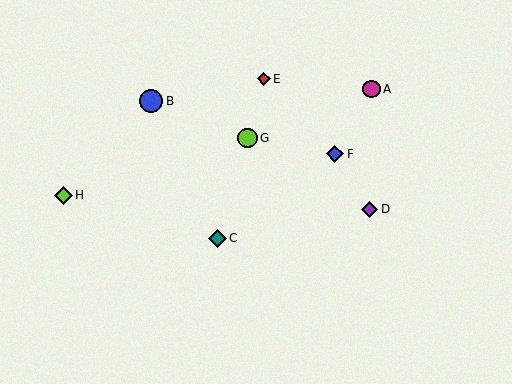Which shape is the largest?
The blue circle (labeled B) is the largest.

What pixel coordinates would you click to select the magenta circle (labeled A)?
Click at (371, 89) to select the magenta circle A.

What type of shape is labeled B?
Shape B is a blue circle.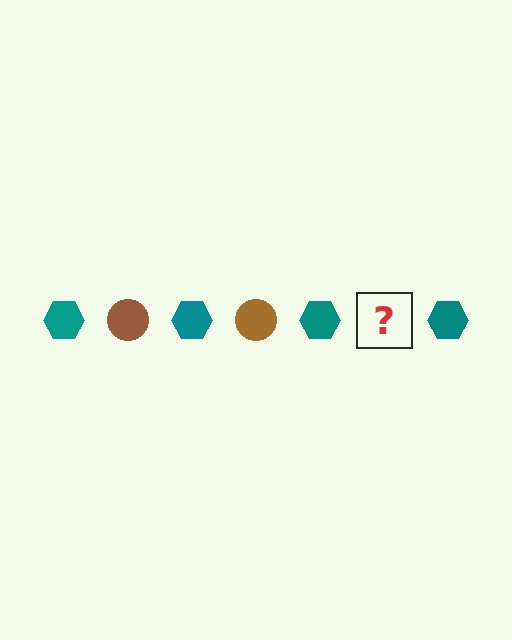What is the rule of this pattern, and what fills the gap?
The rule is that the pattern alternates between teal hexagon and brown circle. The gap should be filled with a brown circle.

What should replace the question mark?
The question mark should be replaced with a brown circle.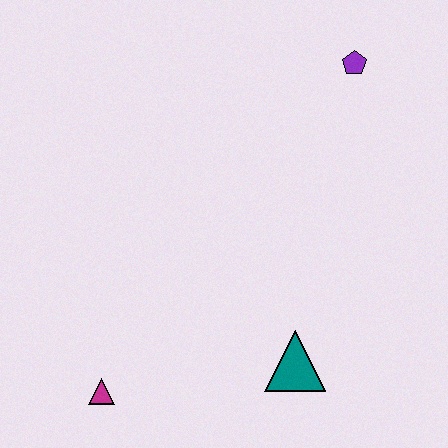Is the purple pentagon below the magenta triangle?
No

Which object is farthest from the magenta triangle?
The purple pentagon is farthest from the magenta triangle.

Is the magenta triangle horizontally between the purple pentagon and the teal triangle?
No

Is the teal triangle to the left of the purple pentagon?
Yes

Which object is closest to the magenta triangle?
The teal triangle is closest to the magenta triangle.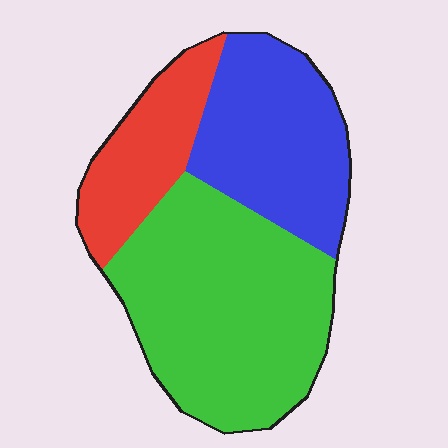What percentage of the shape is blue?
Blue covers roughly 30% of the shape.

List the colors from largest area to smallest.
From largest to smallest: green, blue, red.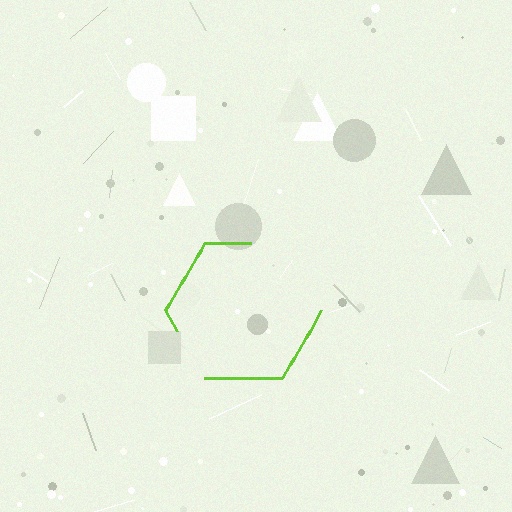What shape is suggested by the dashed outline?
The dashed outline suggests a hexagon.